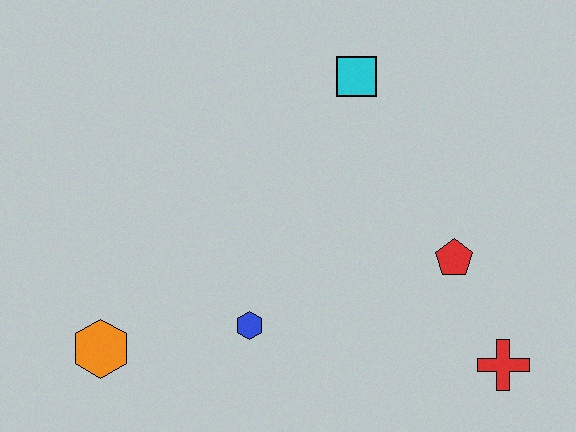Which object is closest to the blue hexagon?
The orange hexagon is closest to the blue hexagon.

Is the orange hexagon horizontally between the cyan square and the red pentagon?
No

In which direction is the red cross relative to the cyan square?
The red cross is below the cyan square.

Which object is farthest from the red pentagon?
The orange hexagon is farthest from the red pentagon.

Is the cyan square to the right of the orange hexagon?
Yes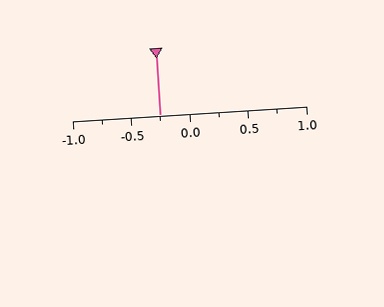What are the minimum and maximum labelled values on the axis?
The axis runs from -1.0 to 1.0.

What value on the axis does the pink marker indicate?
The marker indicates approximately -0.25.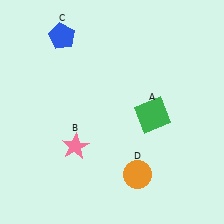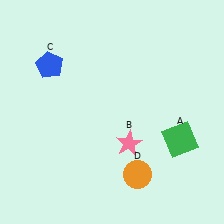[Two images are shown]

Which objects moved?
The objects that moved are: the green square (A), the pink star (B), the blue pentagon (C).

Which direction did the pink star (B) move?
The pink star (B) moved right.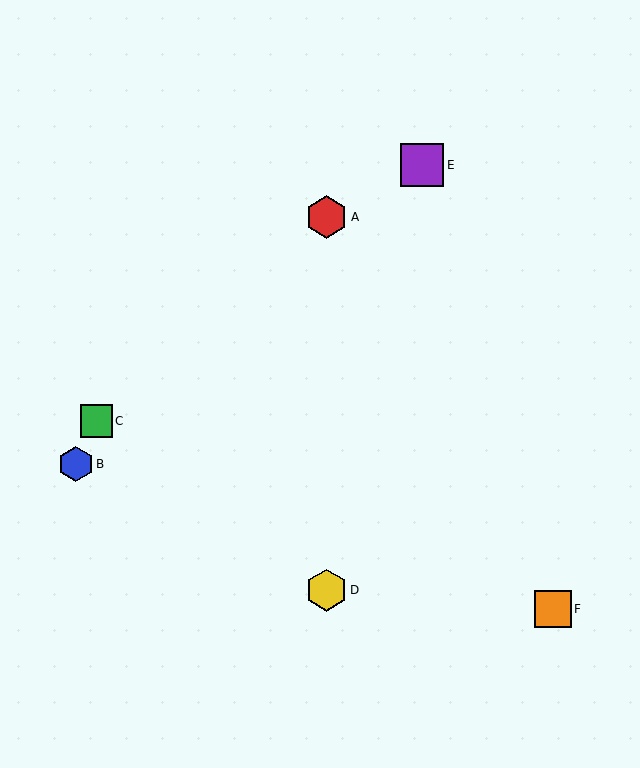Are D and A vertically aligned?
Yes, both are at x≈326.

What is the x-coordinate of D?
Object D is at x≈326.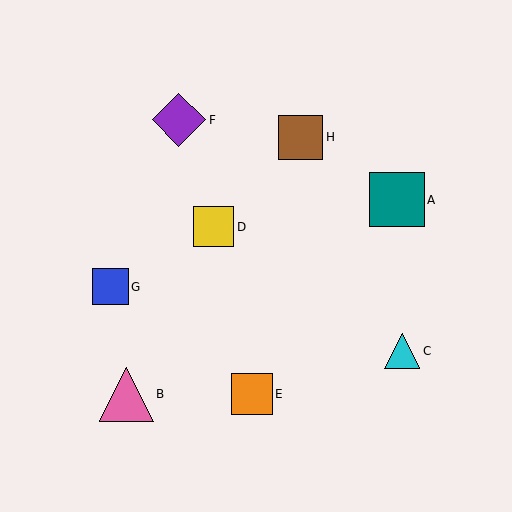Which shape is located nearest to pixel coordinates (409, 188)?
The teal square (labeled A) at (397, 200) is nearest to that location.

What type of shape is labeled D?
Shape D is a yellow square.